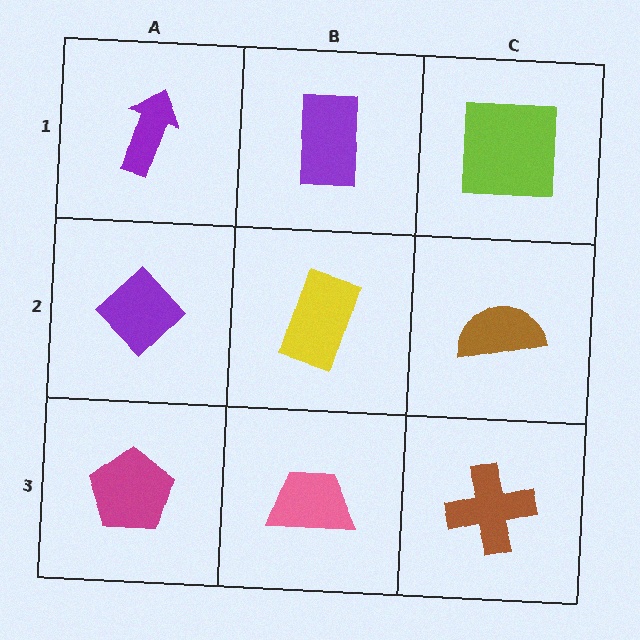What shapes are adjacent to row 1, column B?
A yellow rectangle (row 2, column B), a purple arrow (row 1, column A), a lime square (row 1, column C).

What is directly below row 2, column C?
A brown cross.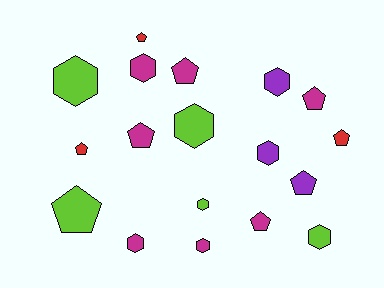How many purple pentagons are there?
There is 1 purple pentagon.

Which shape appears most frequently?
Pentagon, with 9 objects.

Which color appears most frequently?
Magenta, with 7 objects.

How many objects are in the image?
There are 18 objects.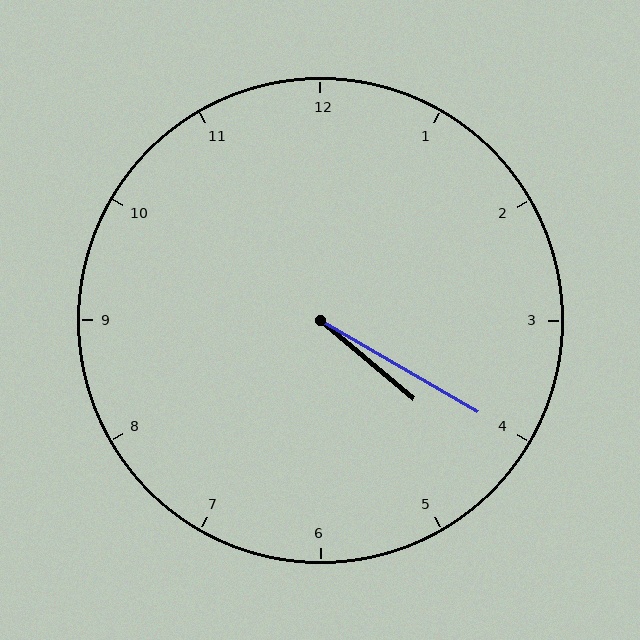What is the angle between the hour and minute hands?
Approximately 10 degrees.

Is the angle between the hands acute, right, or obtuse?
It is acute.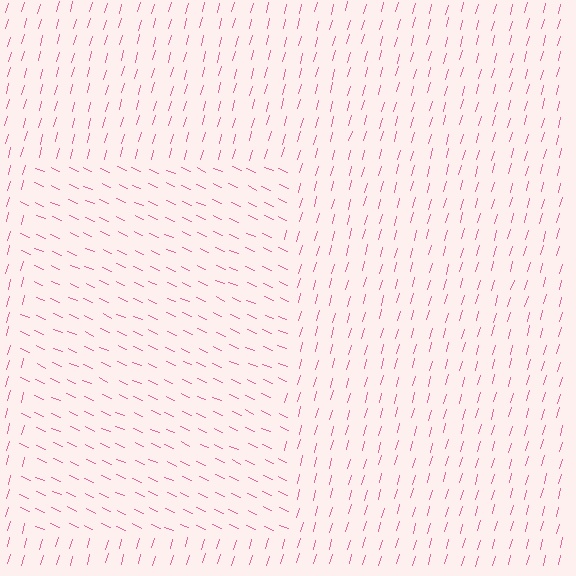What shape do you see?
I see a rectangle.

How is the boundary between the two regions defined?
The boundary is defined purely by a change in line orientation (approximately 82 degrees difference). All lines are the same color and thickness.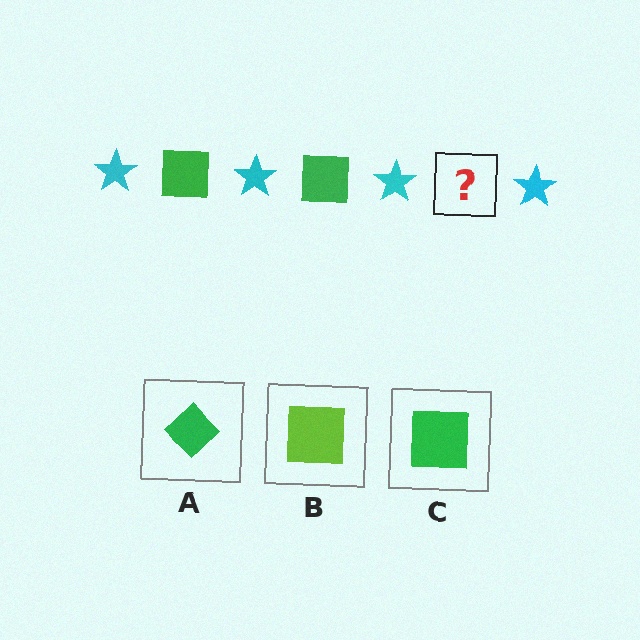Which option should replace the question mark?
Option C.